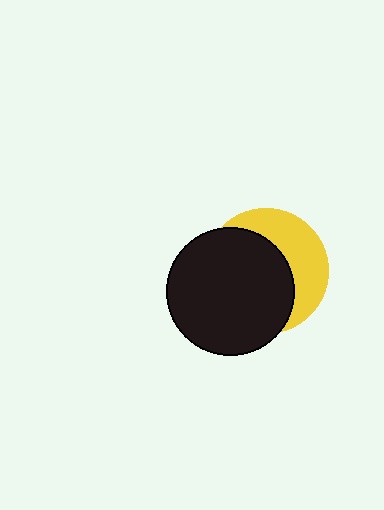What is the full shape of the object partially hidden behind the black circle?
The partially hidden object is a yellow circle.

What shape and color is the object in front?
The object in front is a black circle.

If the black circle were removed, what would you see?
You would see the complete yellow circle.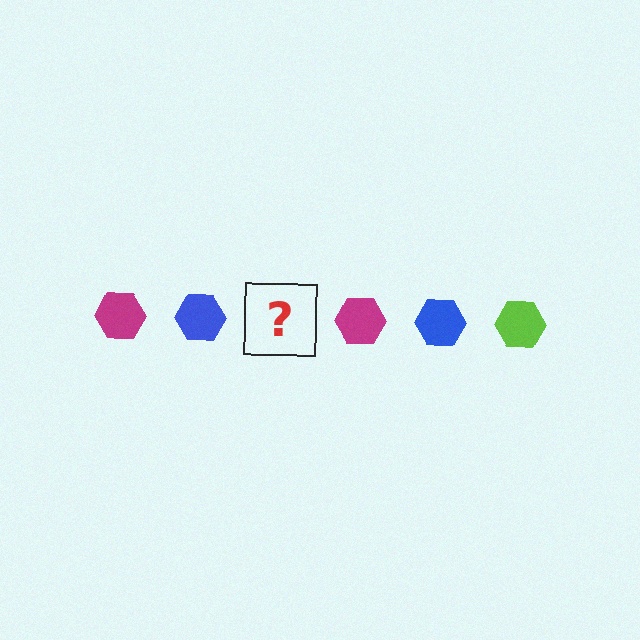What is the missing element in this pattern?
The missing element is a lime hexagon.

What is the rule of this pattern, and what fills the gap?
The rule is that the pattern cycles through magenta, blue, lime hexagons. The gap should be filled with a lime hexagon.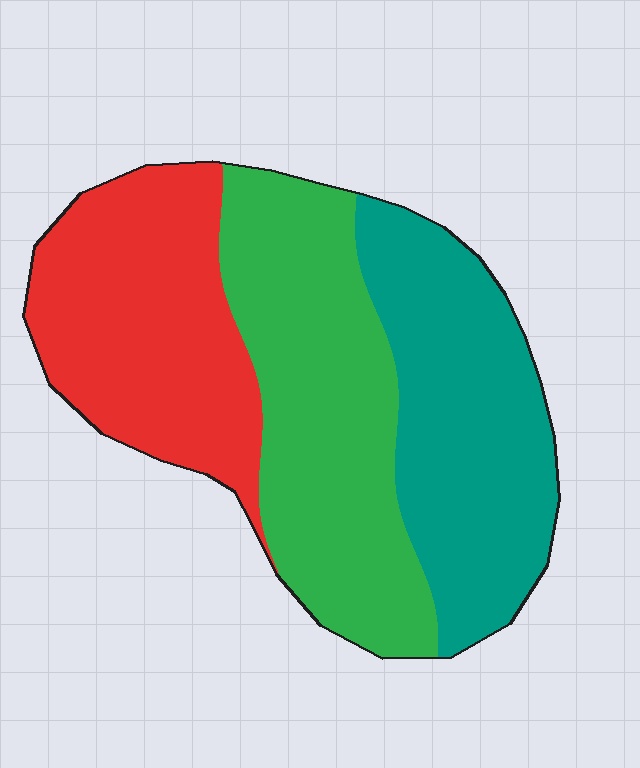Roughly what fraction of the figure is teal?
Teal takes up about one third (1/3) of the figure.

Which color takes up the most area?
Green, at roughly 35%.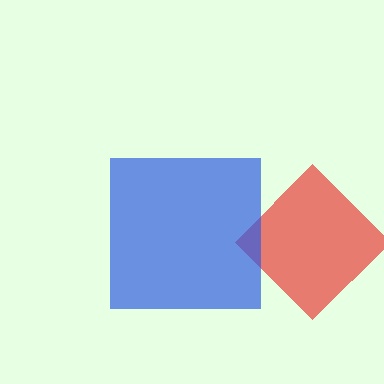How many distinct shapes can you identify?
There are 2 distinct shapes: a red diamond, a blue square.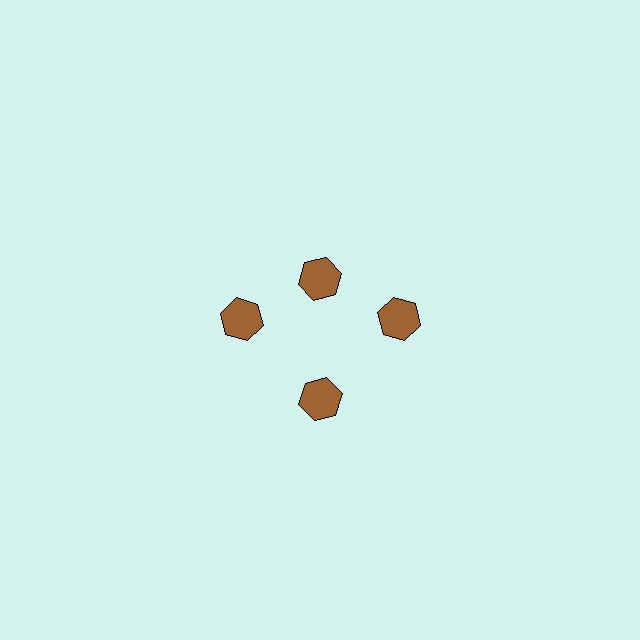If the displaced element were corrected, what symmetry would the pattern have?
It would have 4-fold rotational symmetry — the pattern would map onto itself every 90 degrees.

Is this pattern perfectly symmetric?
No. The 4 brown hexagons are arranged in a ring, but one element near the 12 o'clock position is pulled inward toward the center, breaking the 4-fold rotational symmetry.